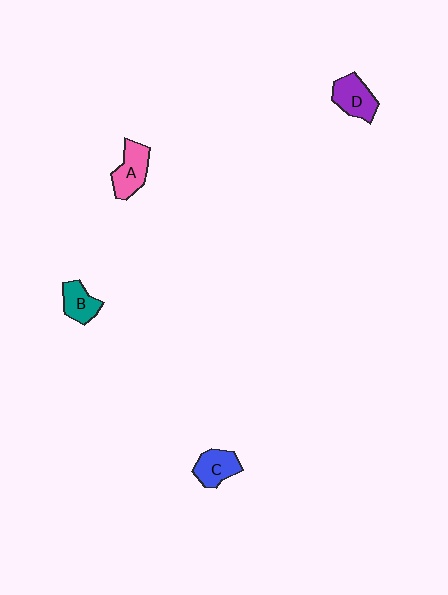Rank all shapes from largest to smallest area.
From largest to smallest: A (pink), D (purple), C (blue), B (teal).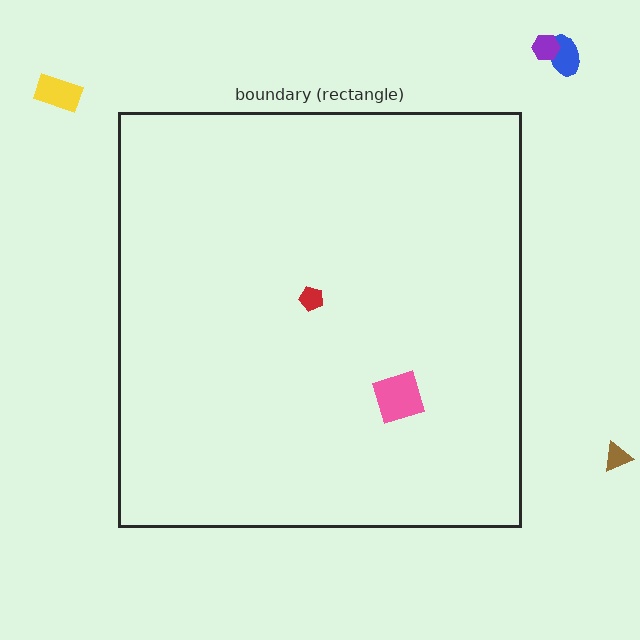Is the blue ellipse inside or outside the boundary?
Outside.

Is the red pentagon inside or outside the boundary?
Inside.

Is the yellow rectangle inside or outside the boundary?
Outside.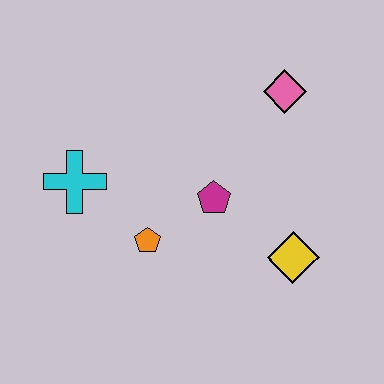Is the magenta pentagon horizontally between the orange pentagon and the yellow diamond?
Yes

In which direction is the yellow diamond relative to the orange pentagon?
The yellow diamond is to the right of the orange pentagon.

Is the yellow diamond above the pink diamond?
No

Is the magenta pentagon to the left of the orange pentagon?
No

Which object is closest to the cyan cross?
The orange pentagon is closest to the cyan cross.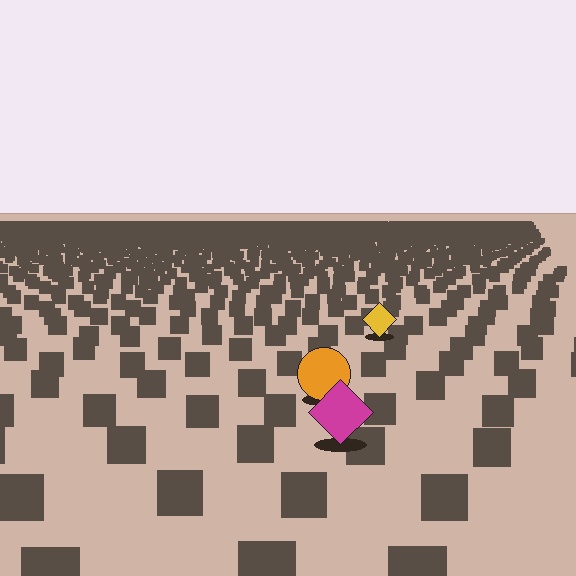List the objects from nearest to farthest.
From nearest to farthest: the magenta diamond, the orange circle, the yellow diamond.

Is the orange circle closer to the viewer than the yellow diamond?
Yes. The orange circle is closer — you can tell from the texture gradient: the ground texture is coarser near it.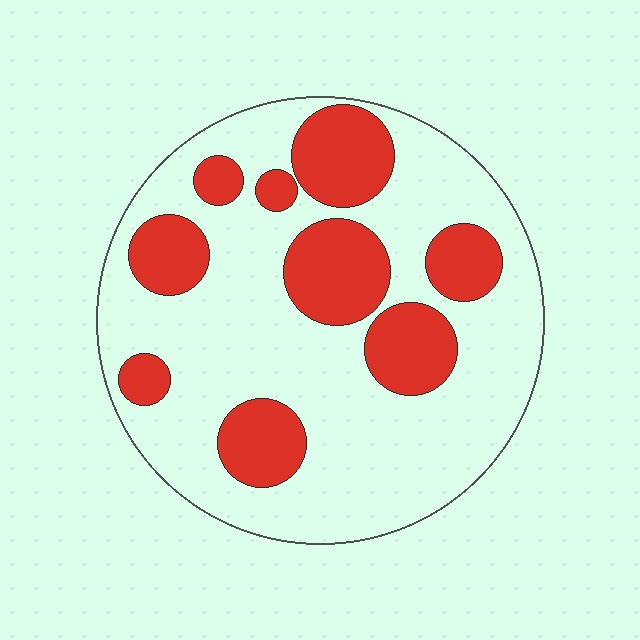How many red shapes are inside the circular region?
9.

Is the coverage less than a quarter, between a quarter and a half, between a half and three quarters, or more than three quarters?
Between a quarter and a half.